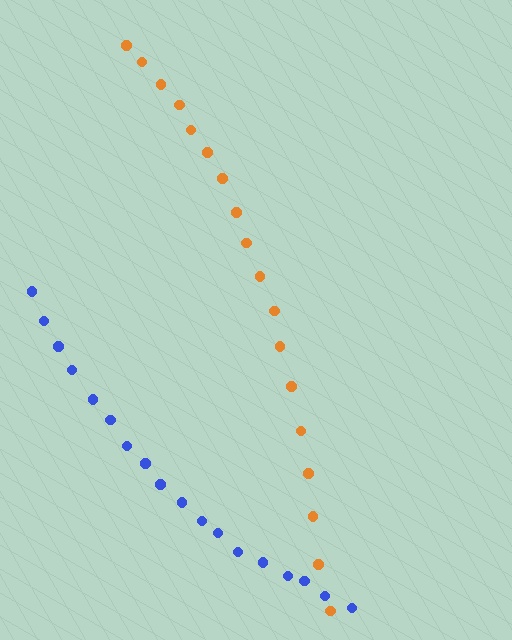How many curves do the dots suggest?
There are 2 distinct paths.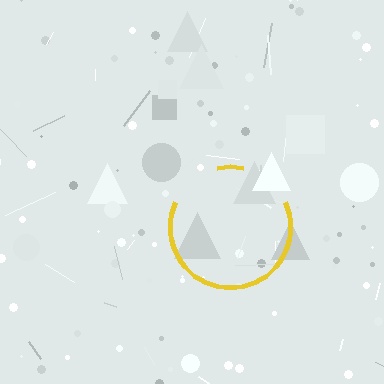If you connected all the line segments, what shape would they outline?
They would outline a circle.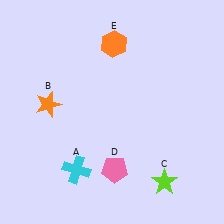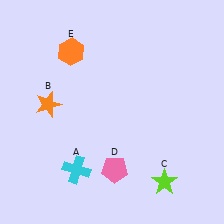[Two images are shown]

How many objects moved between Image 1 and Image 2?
1 object moved between the two images.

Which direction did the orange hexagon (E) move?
The orange hexagon (E) moved left.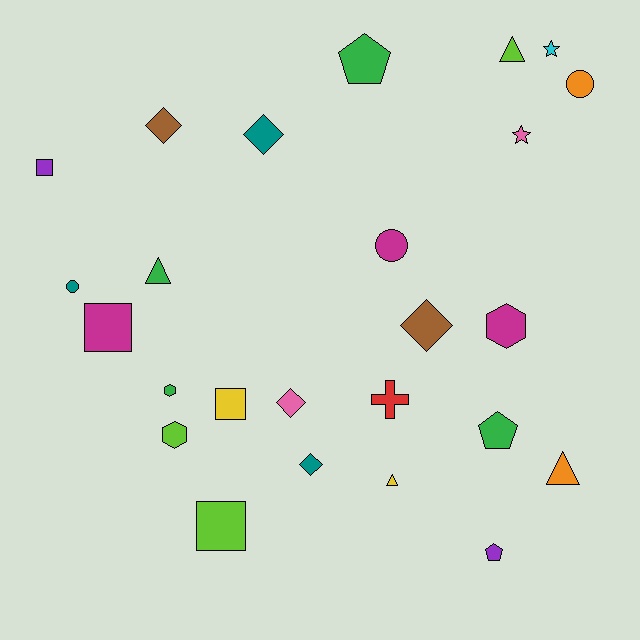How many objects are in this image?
There are 25 objects.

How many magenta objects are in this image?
There are 3 magenta objects.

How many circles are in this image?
There are 3 circles.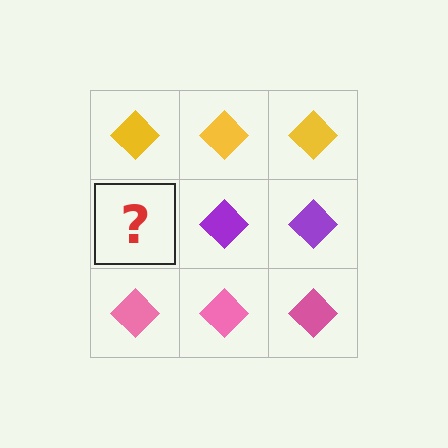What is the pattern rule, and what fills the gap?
The rule is that each row has a consistent color. The gap should be filled with a purple diamond.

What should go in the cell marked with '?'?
The missing cell should contain a purple diamond.